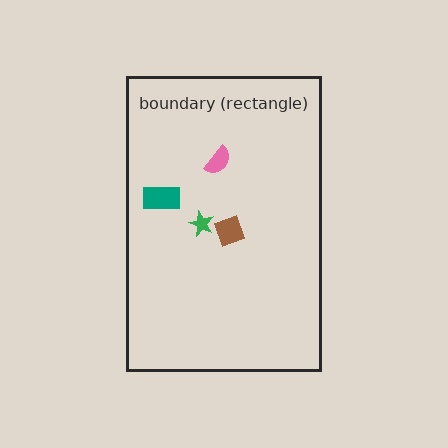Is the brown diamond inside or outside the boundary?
Inside.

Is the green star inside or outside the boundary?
Inside.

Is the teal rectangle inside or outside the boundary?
Inside.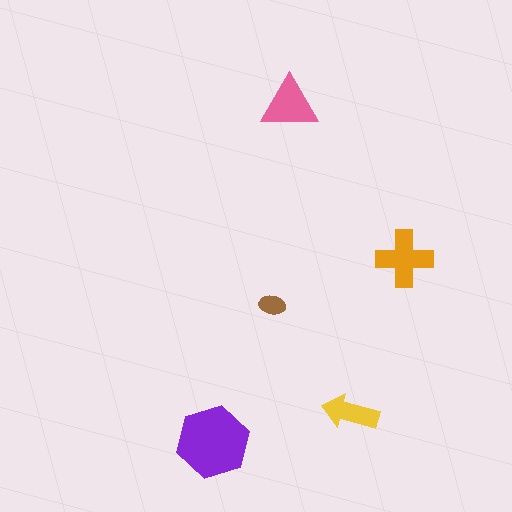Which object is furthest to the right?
The orange cross is rightmost.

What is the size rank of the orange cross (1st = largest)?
2nd.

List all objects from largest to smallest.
The purple hexagon, the orange cross, the pink triangle, the yellow arrow, the brown ellipse.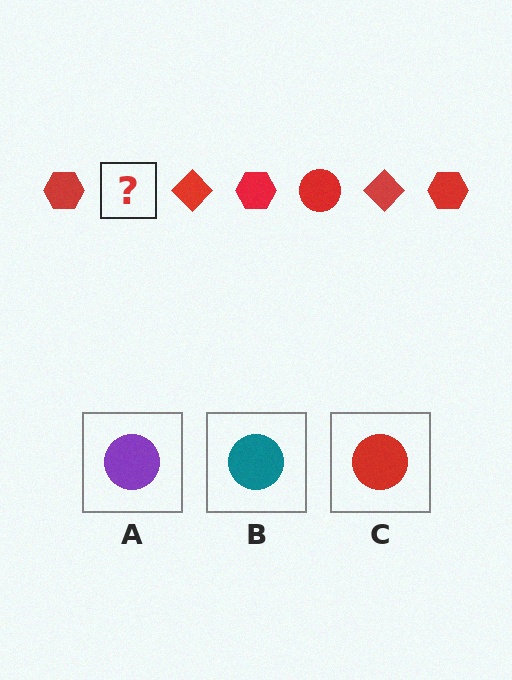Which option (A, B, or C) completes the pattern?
C.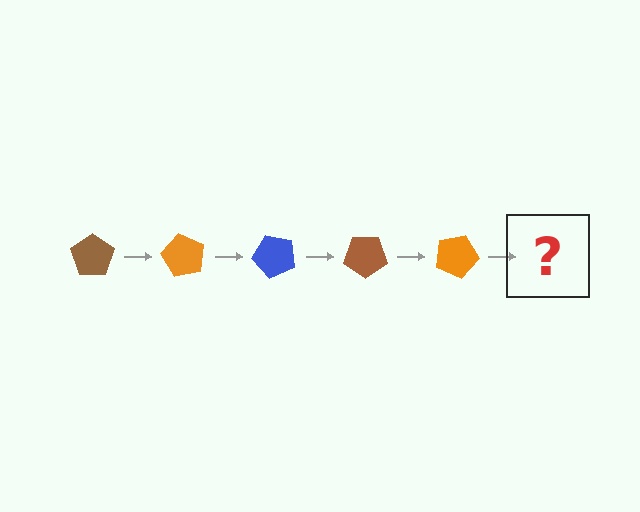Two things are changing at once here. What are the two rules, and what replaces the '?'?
The two rules are that it rotates 60 degrees each step and the color cycles through brown, orange, and blue. The '?' should be a blue pentagon, rotated 300 degrees from the start.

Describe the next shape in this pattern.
It should be a blue pentagon, rotated 300 degrees from the start.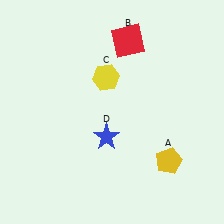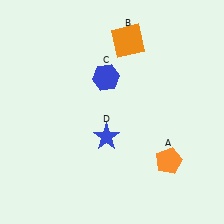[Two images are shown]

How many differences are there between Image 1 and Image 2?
There are 3 differences between the two images.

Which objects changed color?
A changed from yellow to orange. B changed from red to orange. C changed from yellow to blue.